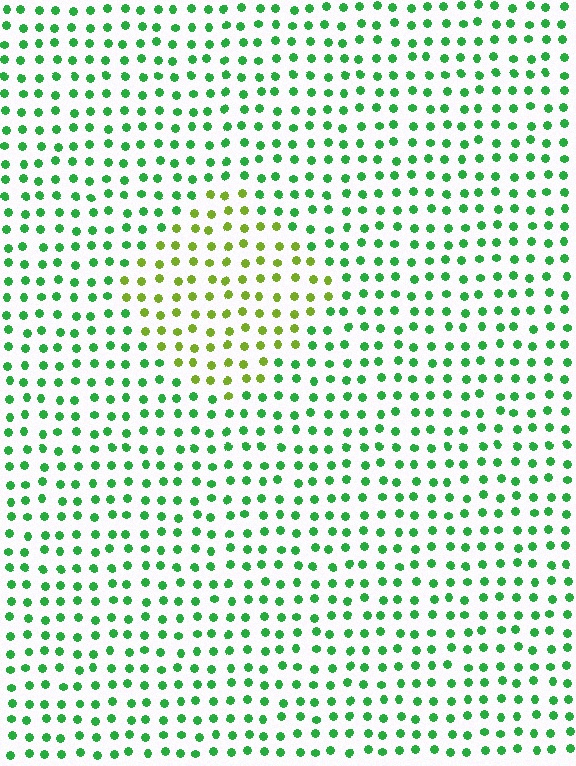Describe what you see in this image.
The image is filled with small green elements in a uniform arrangement. A diamond-shaped region is visible where the elements are tinted to a slightly different hue, forming a subtle color boundary.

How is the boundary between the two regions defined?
The boundary is defined purely by a slight shift in hue (about 46 degrees). Spacing, size, and orientation are identical on both sides.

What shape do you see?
I see a diamond.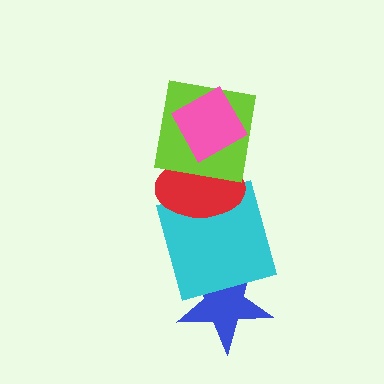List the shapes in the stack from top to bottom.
From top to bottom: the pink diamond, the lime square, the red ellipse, the cyan square, the blue star.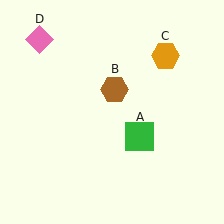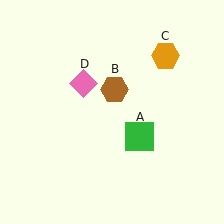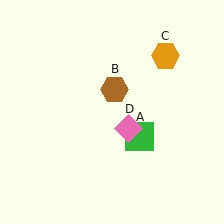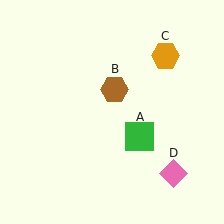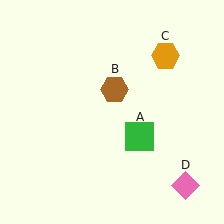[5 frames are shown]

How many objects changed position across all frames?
1 object changed position: pink diamond (object D).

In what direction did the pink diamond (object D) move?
The pink diamond (object D) moved down and to the right.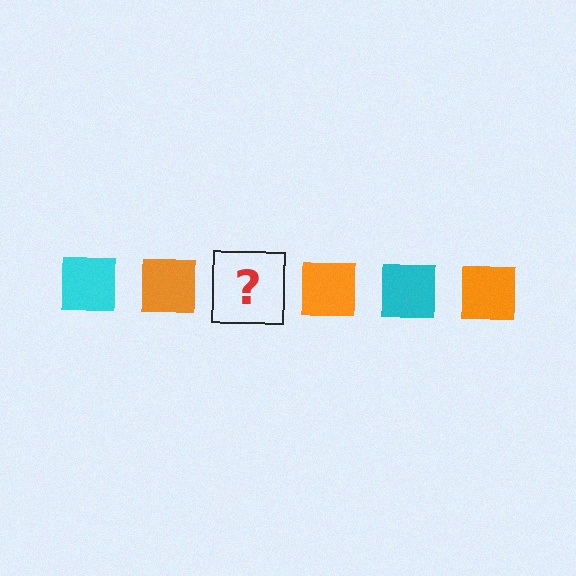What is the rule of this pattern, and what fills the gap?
The rule is that the pattern cycles through cyan, orange squares. The gap should be filled with a cyan square.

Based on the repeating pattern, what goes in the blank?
The blank should be a cyan square.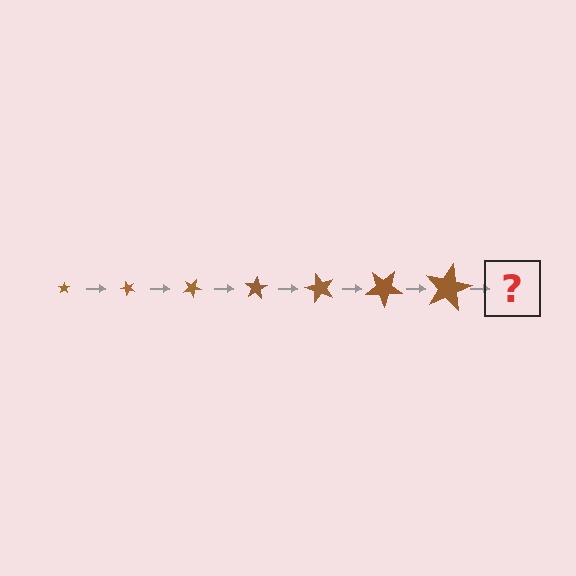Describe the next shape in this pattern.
It should be a star, larger than the previous one and rotated 350 degrees from the start.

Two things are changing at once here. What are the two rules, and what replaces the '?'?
The two rules are that the star grows larger each step and it rotates 50 degrees each step. The '?' should be a star, larger than the previous one and rotated 350 degrees from the start.